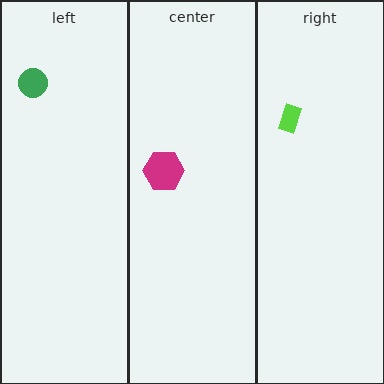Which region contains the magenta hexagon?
The center region.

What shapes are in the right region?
The lime rectangle.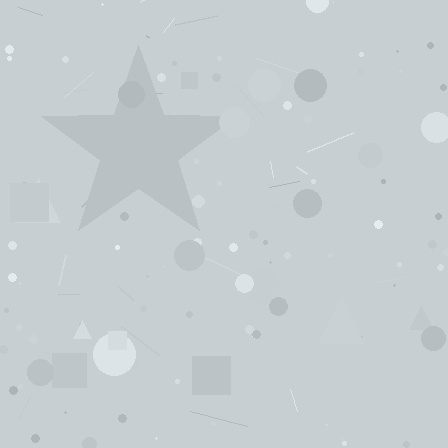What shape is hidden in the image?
A star is hidden in the image.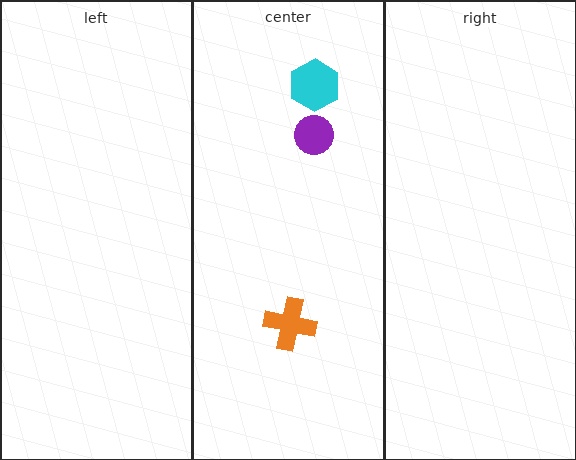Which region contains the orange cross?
The center region.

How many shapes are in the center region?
3.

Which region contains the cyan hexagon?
The center region.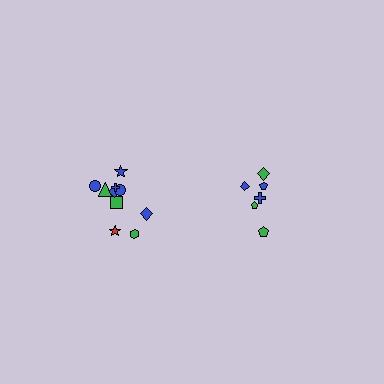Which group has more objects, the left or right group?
The left group.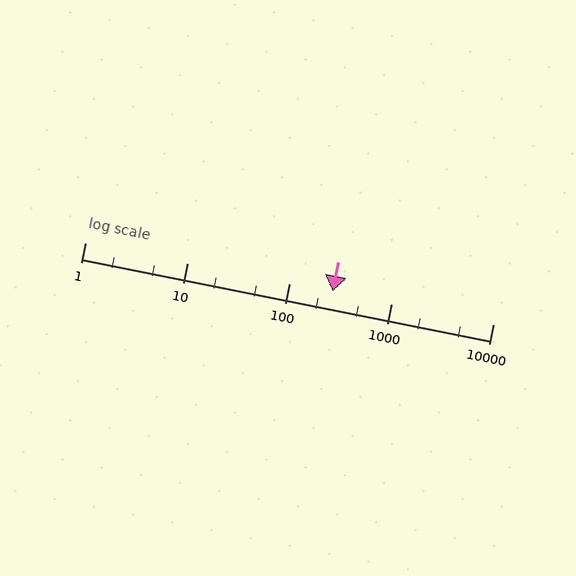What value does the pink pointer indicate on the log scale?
The pointer indicates approximately 270.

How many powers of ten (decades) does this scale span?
The scale spans 4 decades, from 1 to 10000.